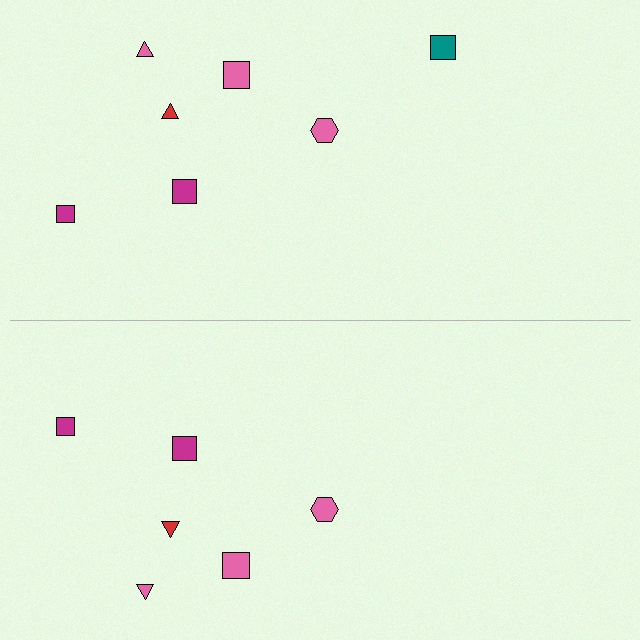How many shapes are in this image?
There are 13 shapes in this image.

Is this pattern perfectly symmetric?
No, the pattern is not perfectly symmetric. A teal square is missing from the bottom side.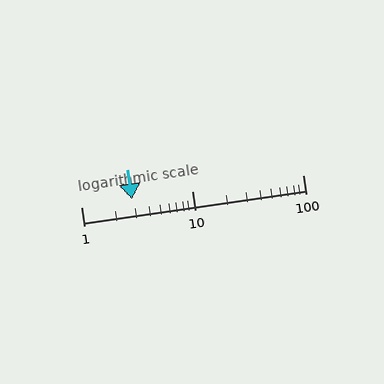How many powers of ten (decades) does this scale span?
The scale spans 2 decades, from 1 to 100.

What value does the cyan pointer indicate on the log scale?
The pointer indicates approximately 2.9.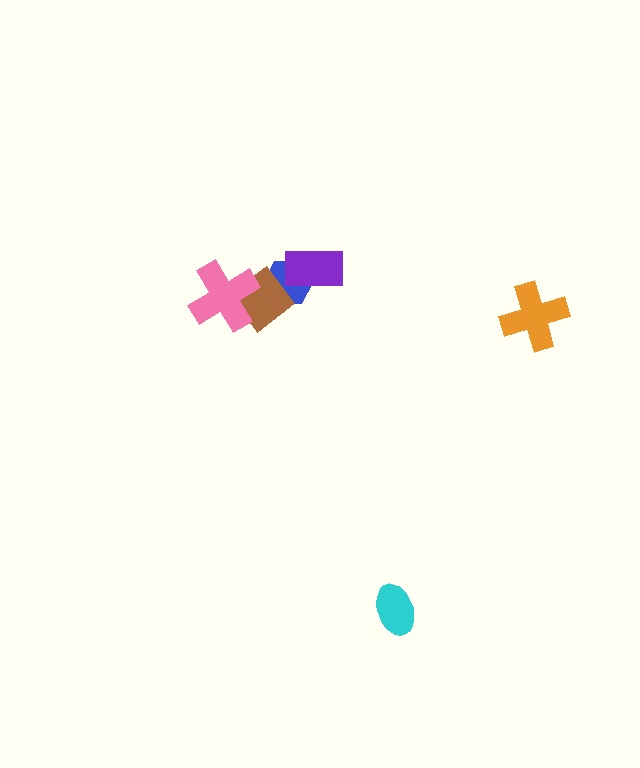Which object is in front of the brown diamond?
The pink cross is in front of the brown diamond.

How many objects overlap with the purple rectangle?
1 object overlaps with the purple rectangle.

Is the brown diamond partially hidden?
Yes, it is partially covered by another shape.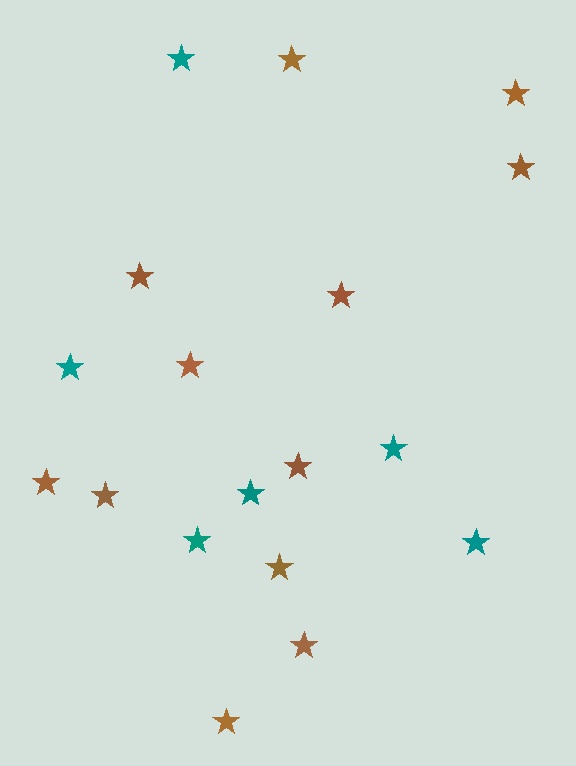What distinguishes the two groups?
There are 2 groups: one group of teal stars (6) and one group of brown stars (12).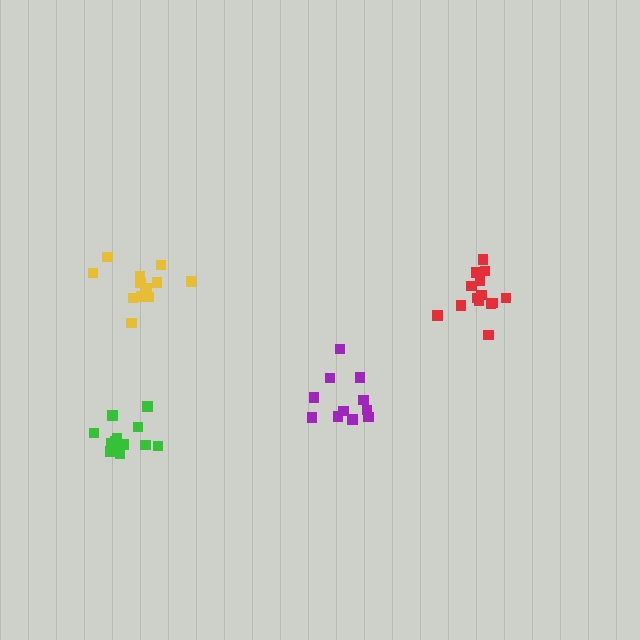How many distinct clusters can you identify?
There are 4 distinct clusters.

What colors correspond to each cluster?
The clusters are colored: yellow, purple, green, red.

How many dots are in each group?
Group 1: 13 dots, Group 2: 11 dots, Group 3: 14 dots, Group 4: 14 dots (52 total).